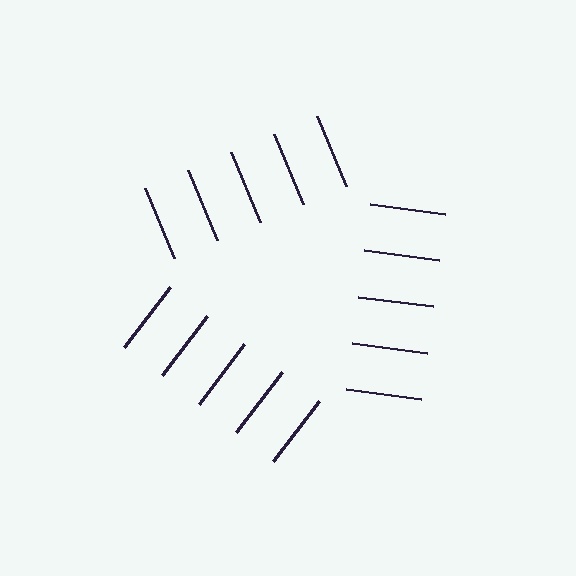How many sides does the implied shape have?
3 sides — the line-ends trace a triangle.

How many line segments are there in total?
15 — 5 along each of the 3 edges.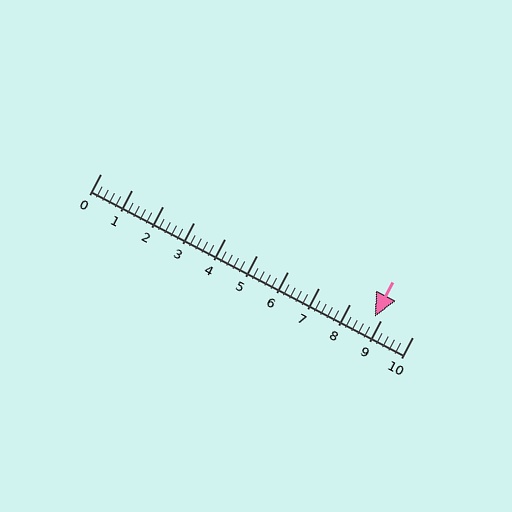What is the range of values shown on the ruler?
The ruler shows values from 0 to 10.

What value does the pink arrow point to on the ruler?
The pink arrow points to approximately 8.8.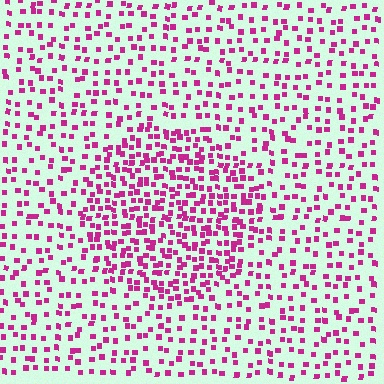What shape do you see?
I see a circle.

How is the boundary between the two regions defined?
The boundary is defined by a change in element density (approximately 2.0x ratio). All elements are the same color, size, and shape.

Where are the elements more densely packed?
The elements are more densely packed inside the circle boundary.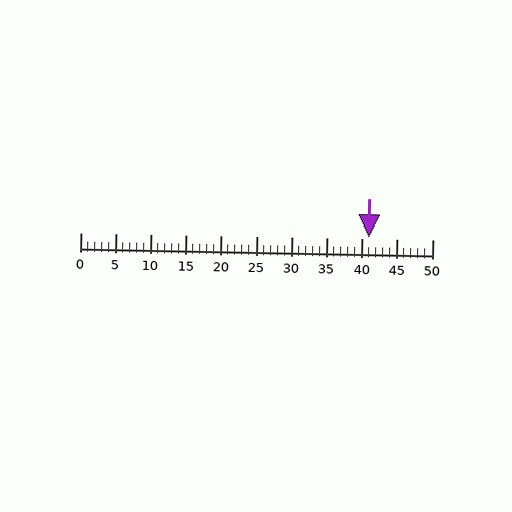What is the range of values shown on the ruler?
The ruler shows values from 0 to 50.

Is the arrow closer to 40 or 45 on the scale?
The arrow is closer to 40.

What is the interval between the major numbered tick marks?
The major tick marks are spaced 5 units apart.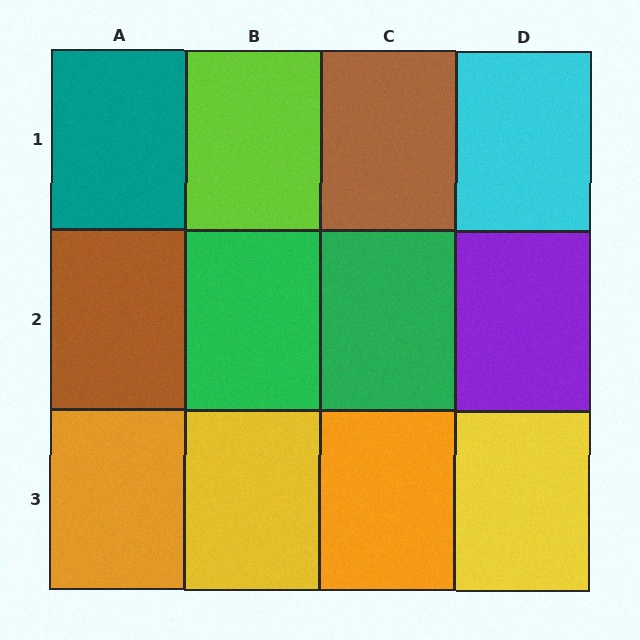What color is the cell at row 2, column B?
Green.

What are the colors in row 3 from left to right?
Orange, yellow, orange, yellow.